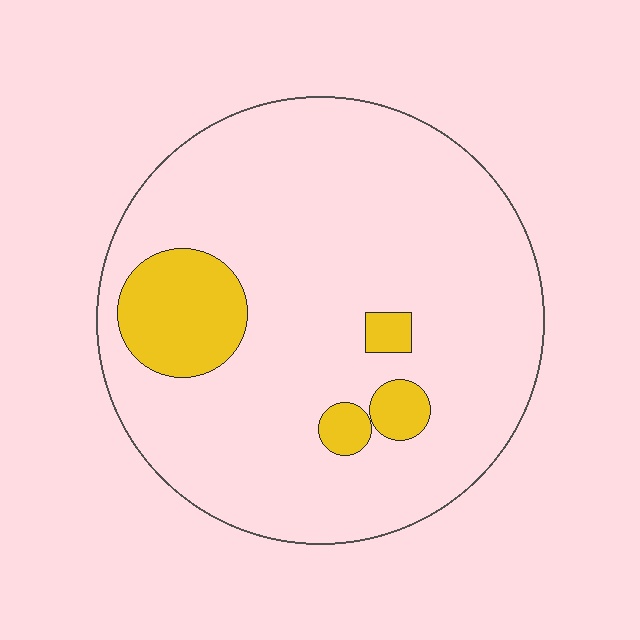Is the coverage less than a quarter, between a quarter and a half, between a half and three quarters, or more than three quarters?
Less than a quarter.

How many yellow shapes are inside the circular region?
4.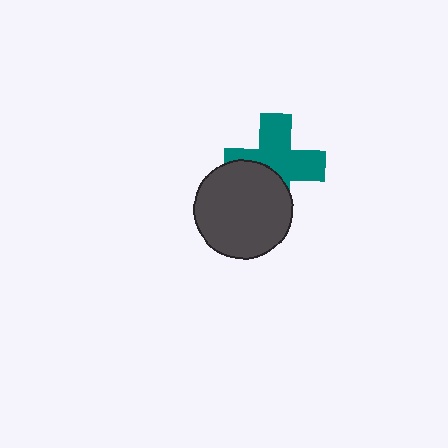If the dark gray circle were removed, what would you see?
You would see the complete teal cross.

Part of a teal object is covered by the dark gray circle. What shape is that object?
It is a cross.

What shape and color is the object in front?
The object in front is a dark gray circle.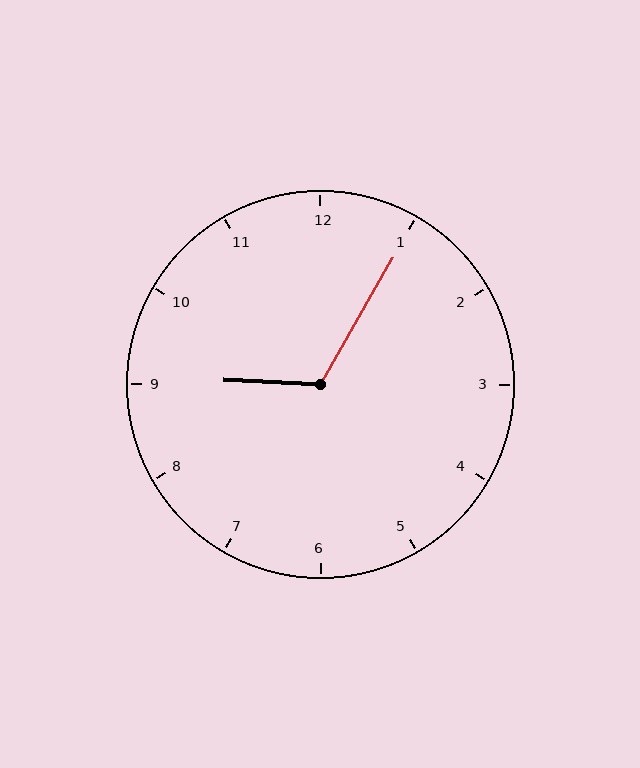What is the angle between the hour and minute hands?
Approximately 118 degrees.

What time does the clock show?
9:05.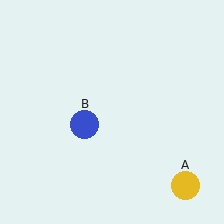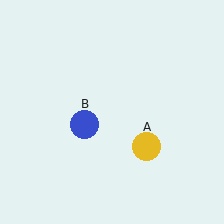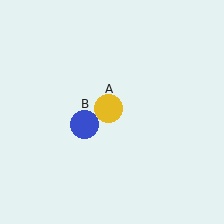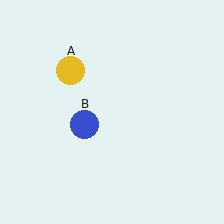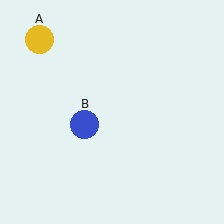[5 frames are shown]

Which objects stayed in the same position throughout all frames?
Blue circle (object B) remained stationary.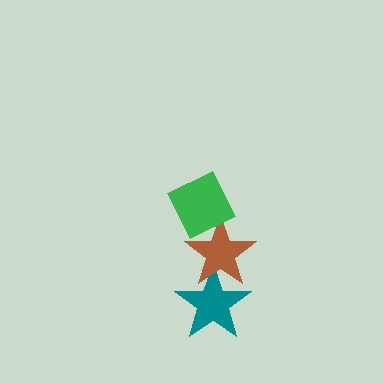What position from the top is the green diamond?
The green diamond is 1st from the top.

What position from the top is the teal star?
The teal star is 3rd from the top.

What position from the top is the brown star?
The brown star is 2nd from the top.